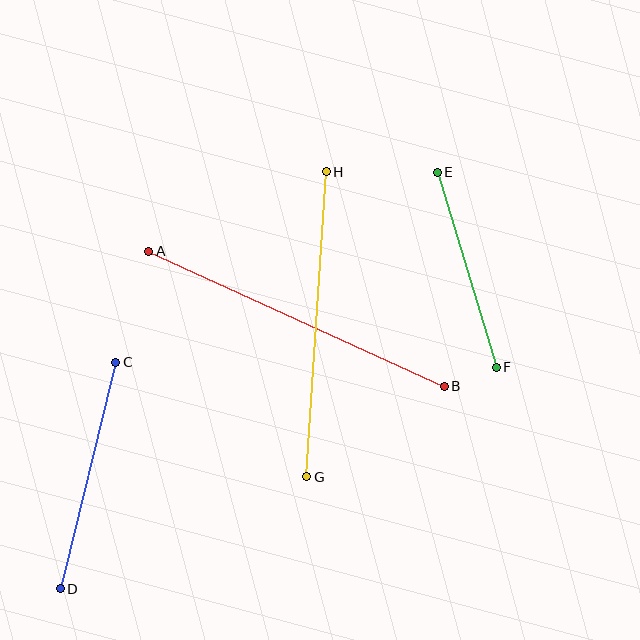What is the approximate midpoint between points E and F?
The midpoint is at approximately (467, 270) pixels.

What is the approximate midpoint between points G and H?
The midpoint is at approximately (317, 324) pixels.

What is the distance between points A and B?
The distance is approximately 325 pixels.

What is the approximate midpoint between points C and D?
The midpoint is at approximately (88, 475) pixels.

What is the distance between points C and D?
The distance is approximately 233 pixels.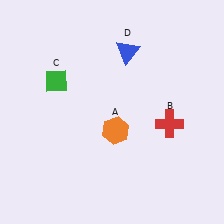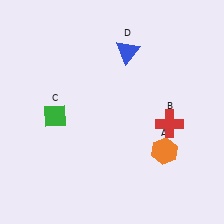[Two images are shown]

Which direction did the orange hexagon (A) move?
The orange hexagon (A) moved right.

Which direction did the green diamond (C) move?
The green diamond (C) moved down.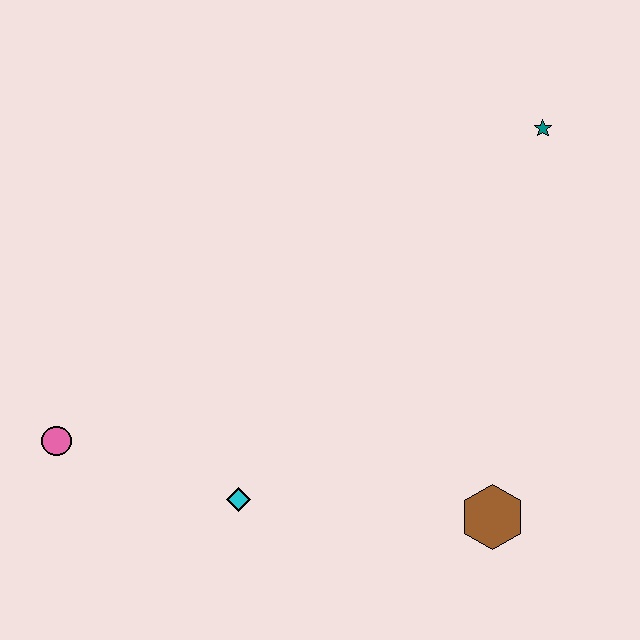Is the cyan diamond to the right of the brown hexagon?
No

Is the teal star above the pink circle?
Yes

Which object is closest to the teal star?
The brown hexagon is closest to the teal star.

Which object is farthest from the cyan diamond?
The teal star is farthest from the cyan diamond.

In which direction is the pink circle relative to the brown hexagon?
The pink circle is to the left of the brown hexagon.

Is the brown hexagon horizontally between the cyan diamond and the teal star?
Yes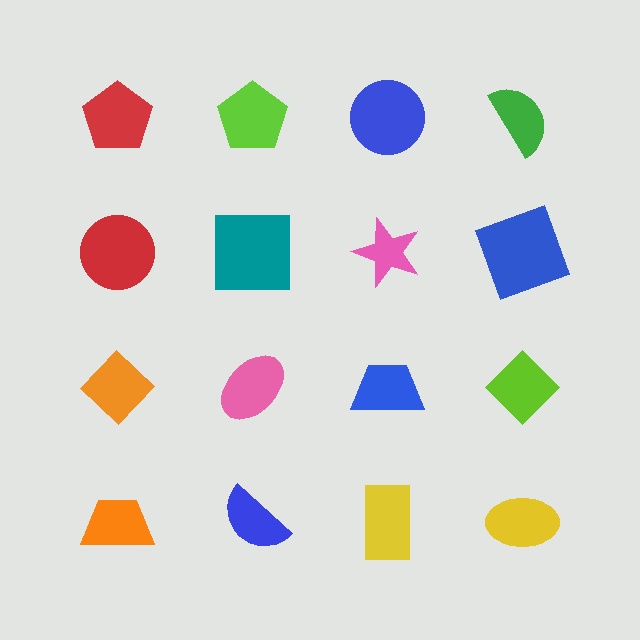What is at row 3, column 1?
An orange diamond.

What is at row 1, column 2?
A lime pentagon.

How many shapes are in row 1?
4 shapes.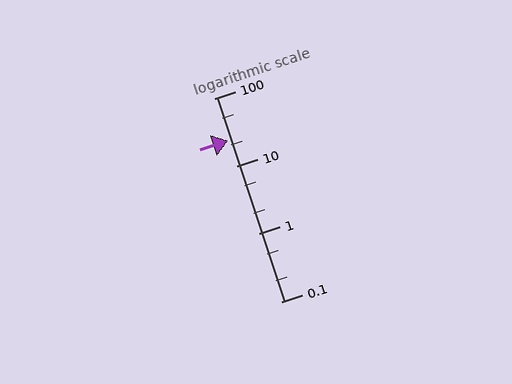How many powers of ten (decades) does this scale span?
The scale spans 3 decades, from 0.1 to 100.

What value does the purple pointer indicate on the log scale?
The pointer indicates approximately 24.